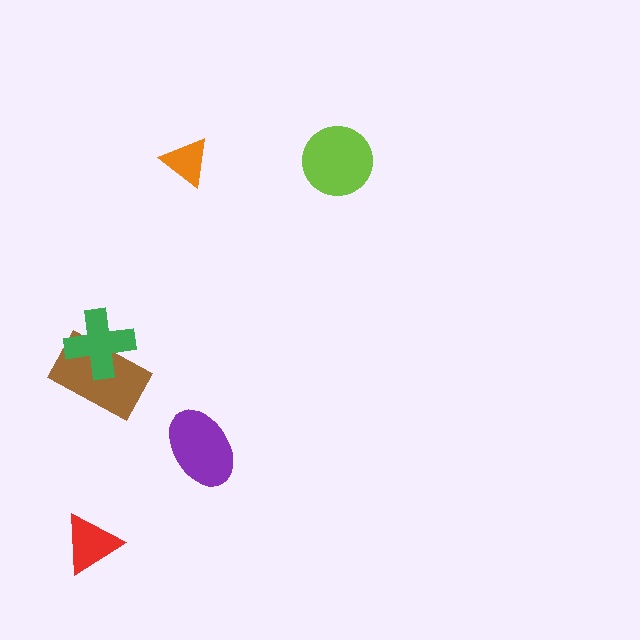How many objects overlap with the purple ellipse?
0 objects overlap with the purple ellipse.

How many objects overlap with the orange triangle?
0 objects overlap with the orange triangle.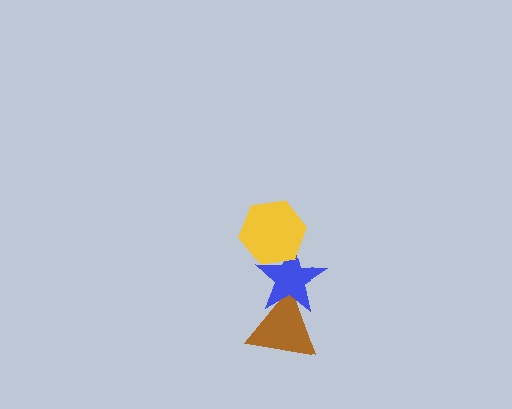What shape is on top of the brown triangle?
The blue star is on top of the brown triangle.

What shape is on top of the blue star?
The yellow hexagon is on top of the blue star.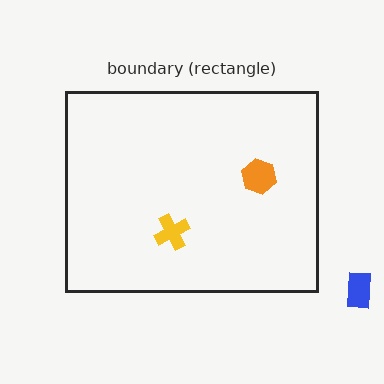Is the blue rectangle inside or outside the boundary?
Outside.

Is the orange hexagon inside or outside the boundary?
Inside.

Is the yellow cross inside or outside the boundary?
Inside.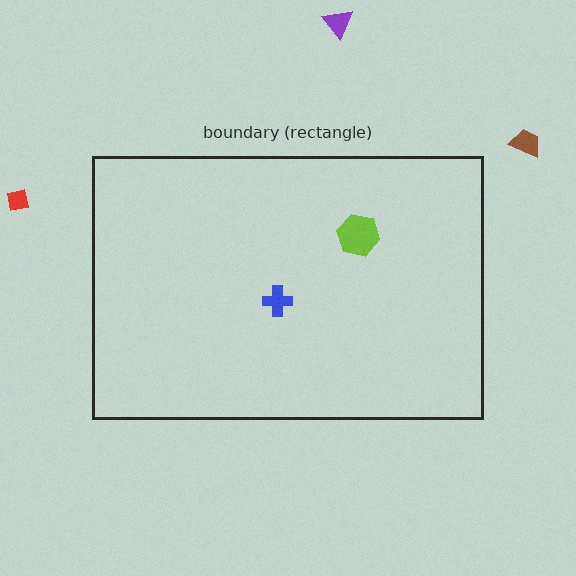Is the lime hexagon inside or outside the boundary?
Inside.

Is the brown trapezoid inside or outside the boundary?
Outside.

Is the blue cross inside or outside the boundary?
Inside.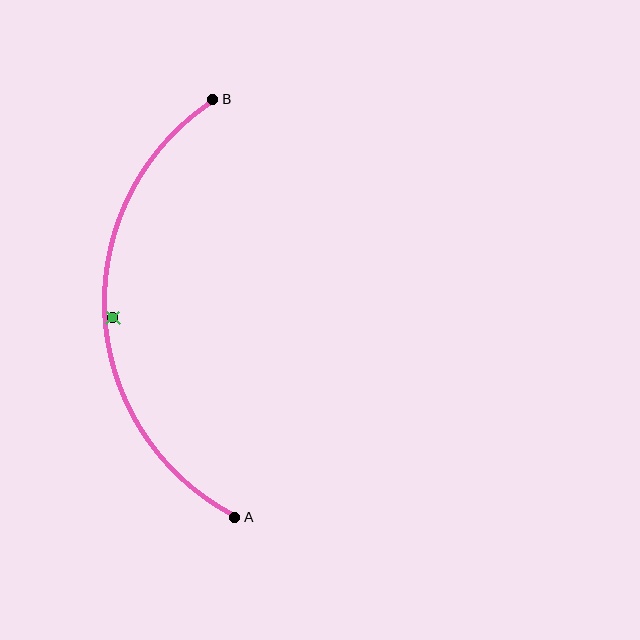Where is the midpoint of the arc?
The arc midpoint is the point on the curve farthest from the straight line joining A and B. It sits to the left of that line.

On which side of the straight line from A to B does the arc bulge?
The arc bulges to the left of the straight line connecting A and B.